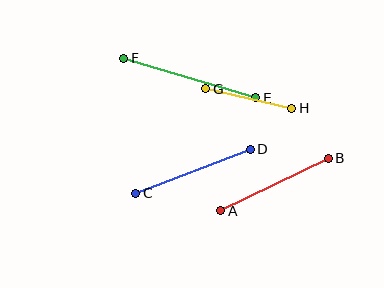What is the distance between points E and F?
The distance is approximately 138 pixels.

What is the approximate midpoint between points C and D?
The midpoint is at approximately (193, 171) pixels.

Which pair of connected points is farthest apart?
Points E and F are farthest apart.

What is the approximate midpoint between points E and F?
The midpoint is at approximately (190, 78) pixels.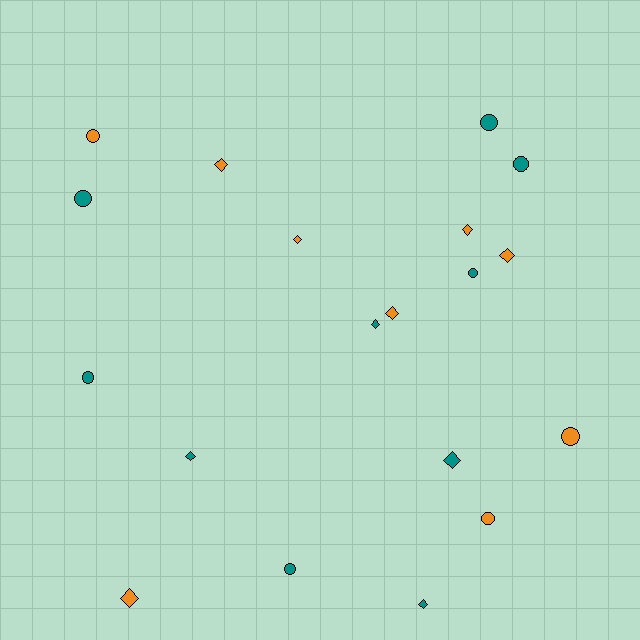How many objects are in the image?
There are 19 objects.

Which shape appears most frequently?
Diamond, with 10 objects.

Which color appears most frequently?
Teal, with 10 objects.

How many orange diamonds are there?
There are 6 orange diamonds.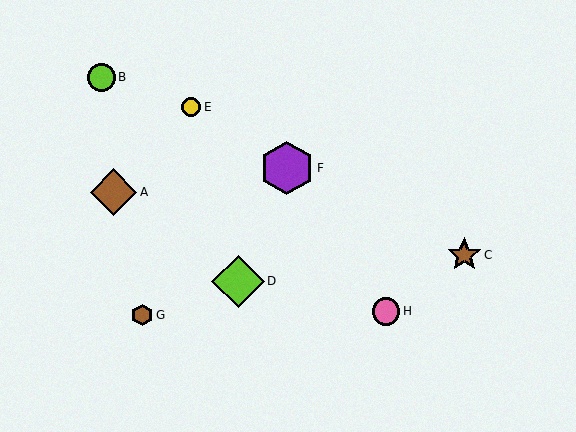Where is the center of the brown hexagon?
The center of the brown hexagon is at (142, 315).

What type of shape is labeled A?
Shape A is a brown diamond.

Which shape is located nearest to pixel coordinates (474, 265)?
The brown star (labeled C) at (464, 255) is nearest to that location.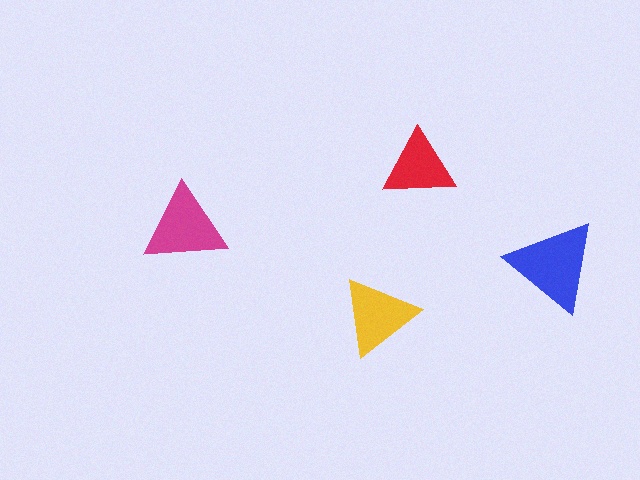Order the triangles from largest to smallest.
the blue one, the magenta one, the yellow one, the red one.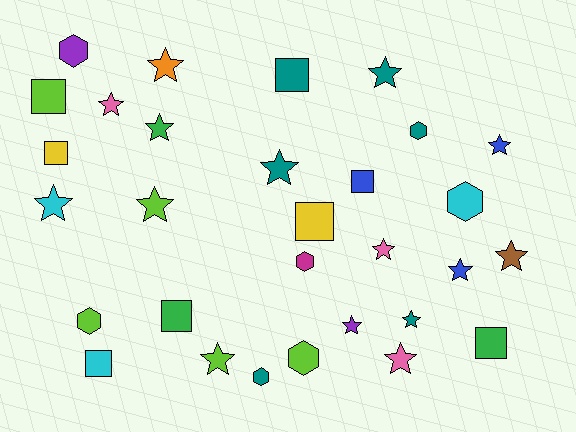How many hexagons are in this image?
There are 7 hexagons.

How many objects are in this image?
There are 30 objects.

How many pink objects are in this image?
There are 3 pink objects.